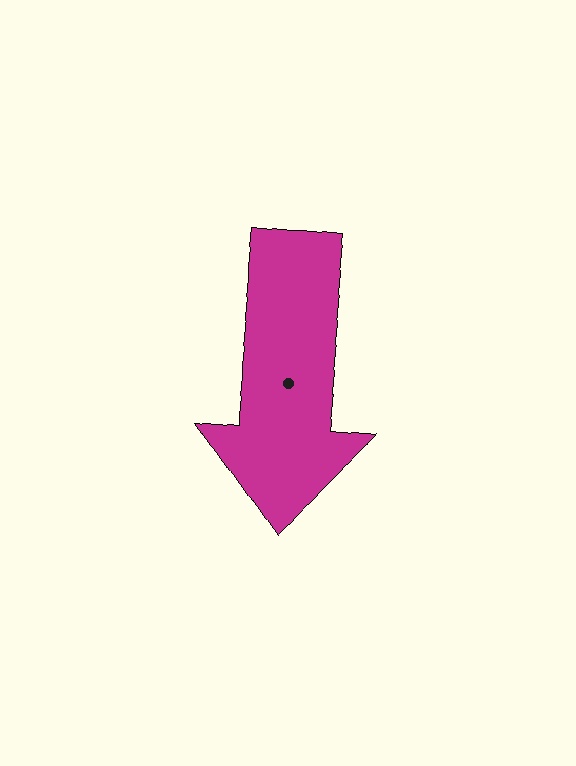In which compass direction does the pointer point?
South.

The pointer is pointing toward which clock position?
Roughly 6 o'clock.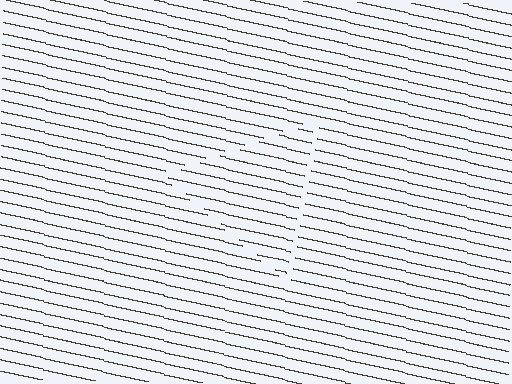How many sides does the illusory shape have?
3 sides — the line-ends trace a triangle.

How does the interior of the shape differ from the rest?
The interior of the shape contains the same grating, shifted by half a period — the contour is defined by the phase discontinuity where line-ends from the inner and outer gratings abut.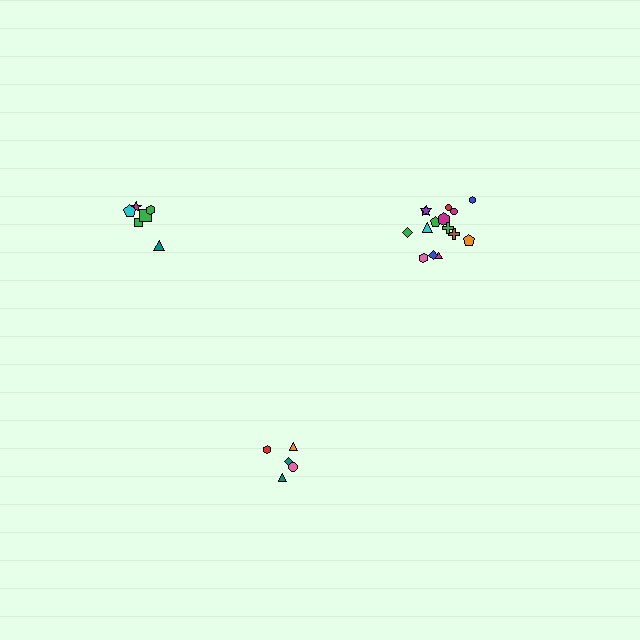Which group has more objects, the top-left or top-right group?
The top-right group.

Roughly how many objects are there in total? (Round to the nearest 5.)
Roughly 25 objects in total.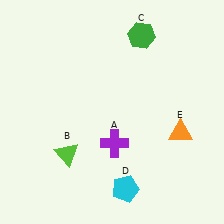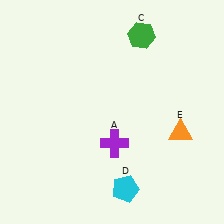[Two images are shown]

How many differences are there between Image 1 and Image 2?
There is 1 difference between the two images.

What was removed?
The lime triangle (B) was removed in Image 2.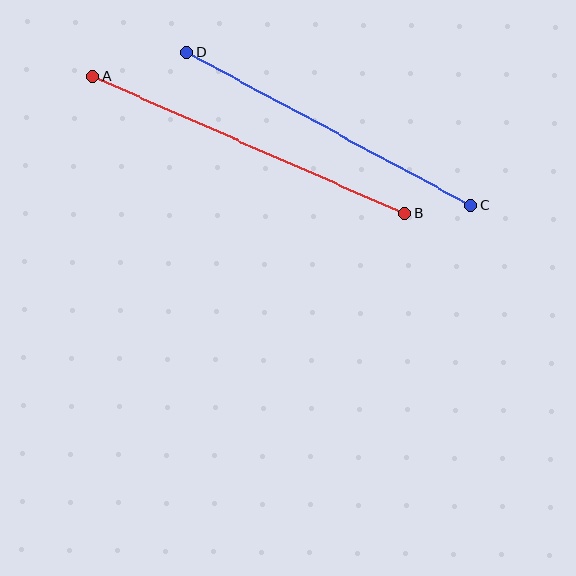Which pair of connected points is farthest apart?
Points A and B are farthest apart.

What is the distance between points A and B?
The distance is approximately 340 pixels.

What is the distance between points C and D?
The distance is approximately 322 pixels.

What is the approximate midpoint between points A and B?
The midpoint is at approximately (249, 145) pixels.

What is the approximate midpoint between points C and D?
The midpoint is at approximately (329, 129) pixels.